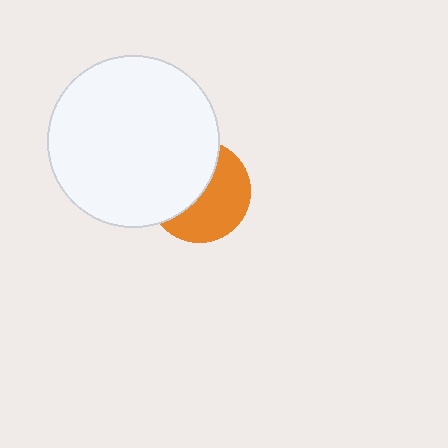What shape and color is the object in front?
The object in front is a white circle.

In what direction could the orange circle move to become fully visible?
The orange circle could move right. That would shift it out from behind the white circle entirely.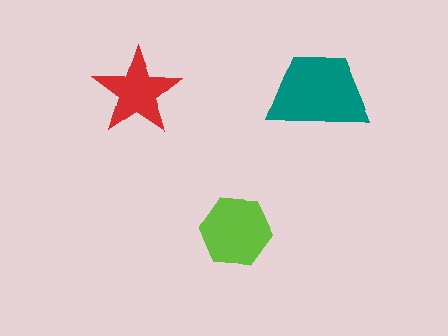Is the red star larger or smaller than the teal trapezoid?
Smaller.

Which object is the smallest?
The red star.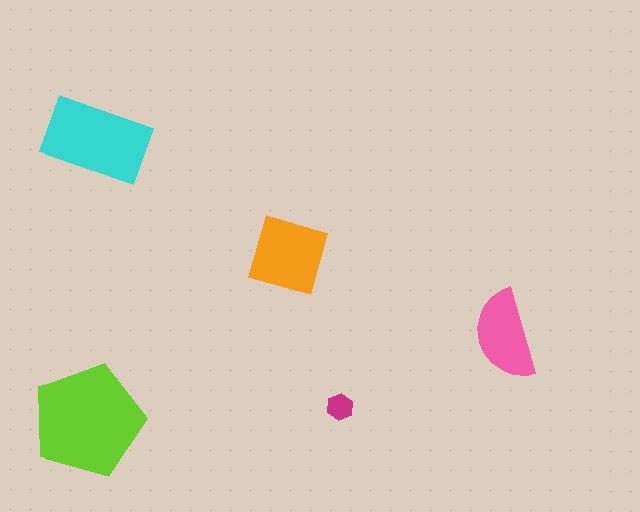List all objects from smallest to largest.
The magenta hexagon, the pink semicircle, the orange diamond, the cyan rectangle, the lime pentagon.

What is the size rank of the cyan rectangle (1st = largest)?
2nd.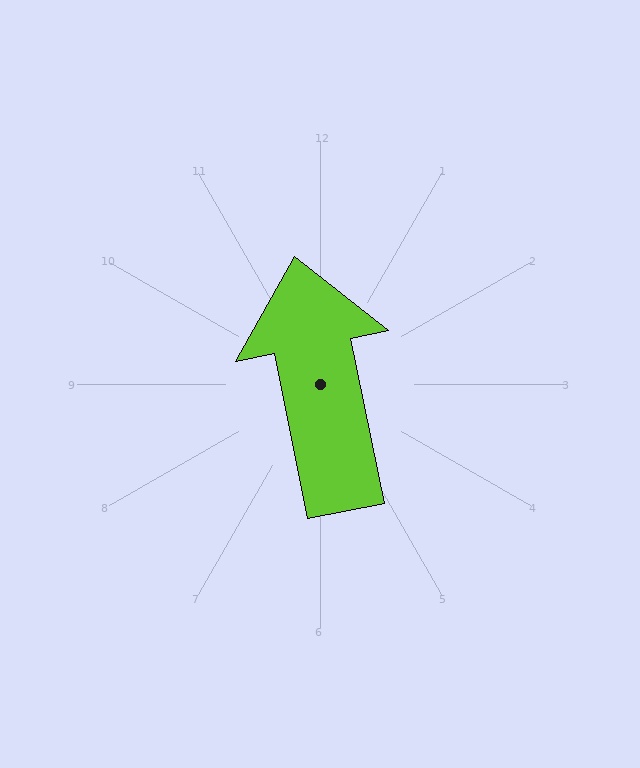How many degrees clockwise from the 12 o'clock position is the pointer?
Approximately 348 degrees.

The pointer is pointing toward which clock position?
Roughly 12 o'clock.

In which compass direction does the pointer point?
North.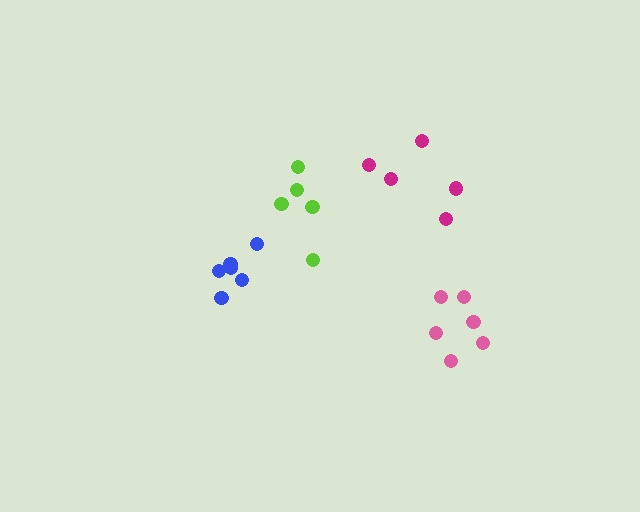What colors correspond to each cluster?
The clusters are colored: pink, magenta, lime, blue.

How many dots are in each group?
Group 1: 6 dots, Group 2: 5 dots, Group 3: 5 dots, Group 4: 6 dots (22 total).